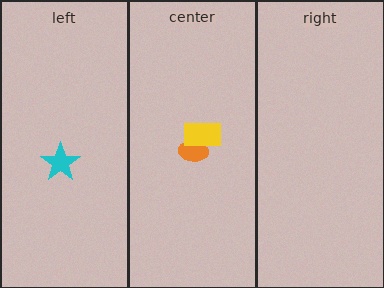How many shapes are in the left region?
1.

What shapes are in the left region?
The cyan star.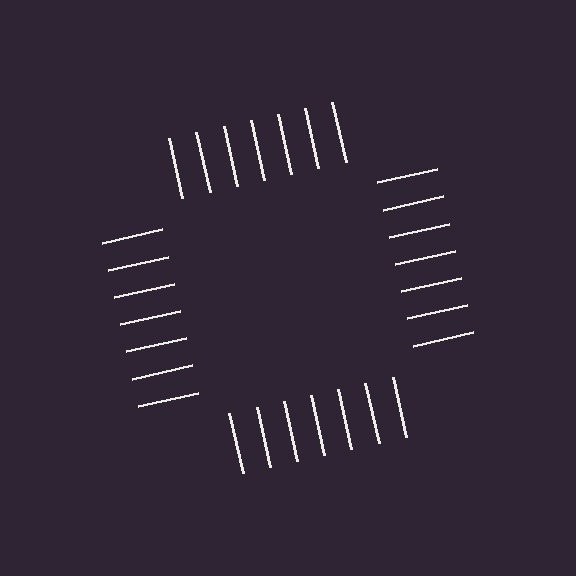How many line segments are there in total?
28 — 7 along each of the 4 edges.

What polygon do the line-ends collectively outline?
An illusory square — the line segments terminate on its edges but no continuous stroke is drawn.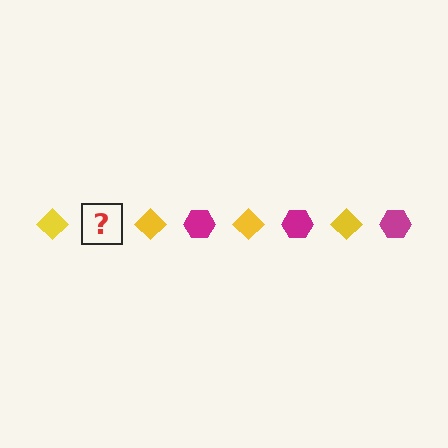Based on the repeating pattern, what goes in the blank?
The blank should be a magenta hexagon.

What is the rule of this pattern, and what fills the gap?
The rule is that the pattern alternates between yellow diamond and magenta hexagon. The gap should be filled with a magenta hexagon.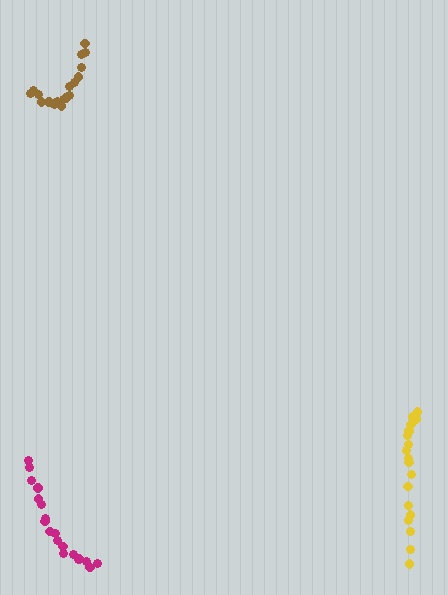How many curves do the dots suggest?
There are 3 distinct paths.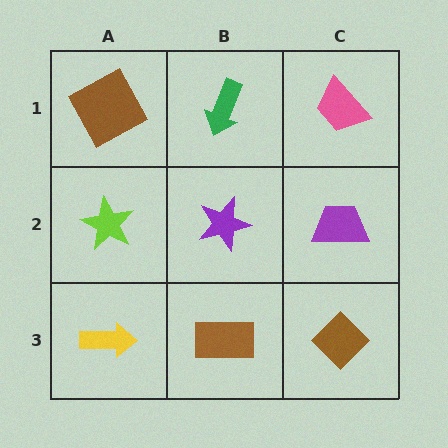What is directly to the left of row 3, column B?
A yellow arrow.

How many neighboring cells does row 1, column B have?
3.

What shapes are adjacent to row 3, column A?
A lime star (row 2, column A), a brown rectangle (row 3, column B).